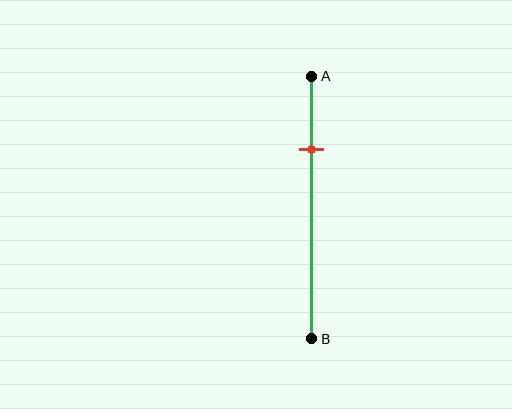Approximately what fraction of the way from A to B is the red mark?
The red mark is approximately 30% of the way from A to B.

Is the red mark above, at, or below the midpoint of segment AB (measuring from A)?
The red mark is above the midpoint of segment AB.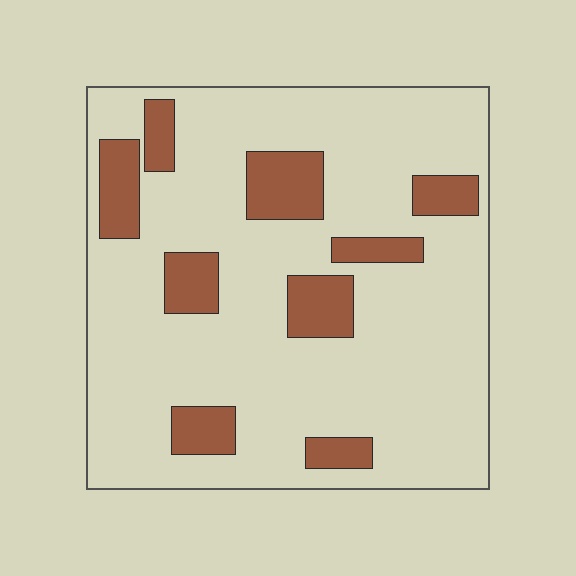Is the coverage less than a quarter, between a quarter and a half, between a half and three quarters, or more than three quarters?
Less than a quarter.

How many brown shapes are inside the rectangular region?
9.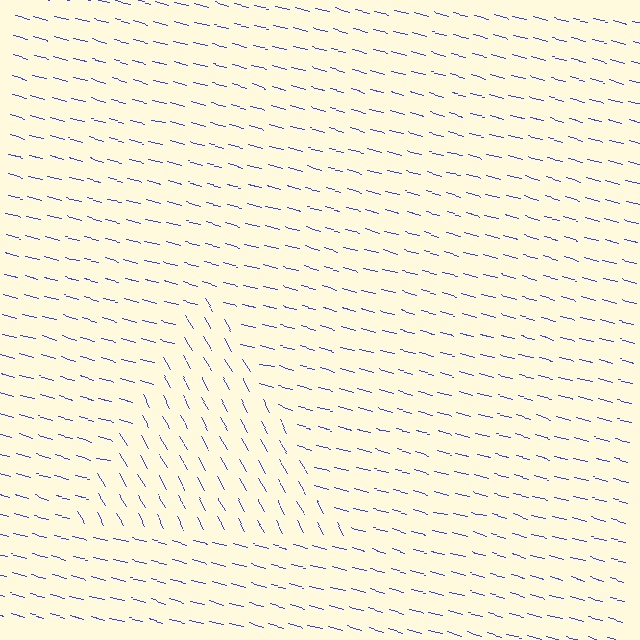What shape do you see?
I see a triangle.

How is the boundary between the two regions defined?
The boundary is defined purely by a change in line orientation (approximately 45 degrees difference). All lines are the same color and thickness.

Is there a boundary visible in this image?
Yes, there is a texture boundary formed by a change in line orientation.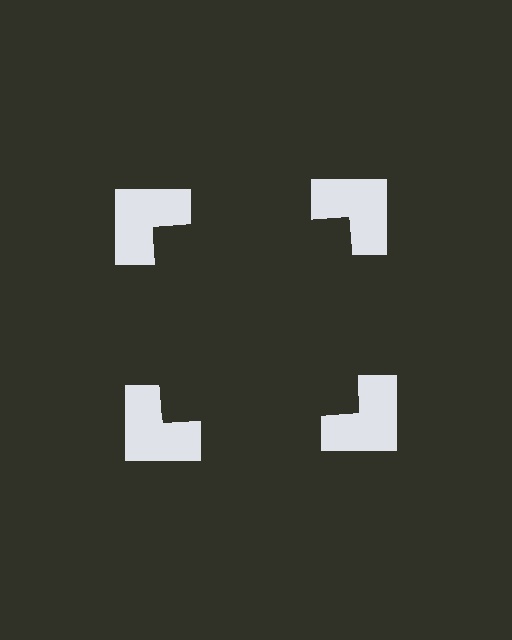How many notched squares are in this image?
There are 4 — one at each vertex of the illusory square.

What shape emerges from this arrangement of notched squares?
An illusory square — its edges are inferred from the aligned wedge cuts in the notched squares, not physically drawn.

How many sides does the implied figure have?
4 sides.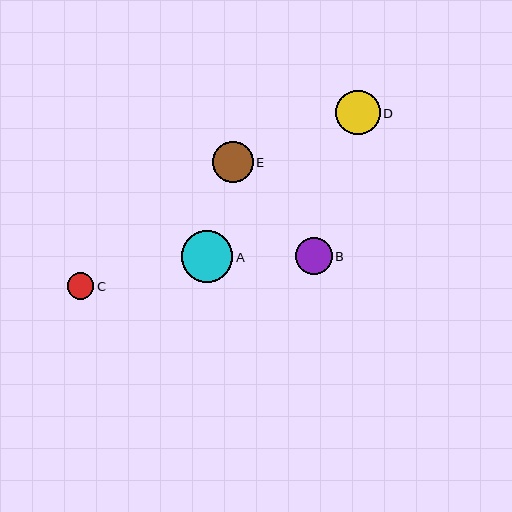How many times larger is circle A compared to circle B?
Circle A is approximately 1.4 times the size of circle B.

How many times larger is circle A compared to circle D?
Circle A is approximately 1.2 times the size of circle D.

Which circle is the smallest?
Circle C is the smallest with a size of approximately 27 pixels.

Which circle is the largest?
Circle A is the largest with a size of approximately 52 pixels.